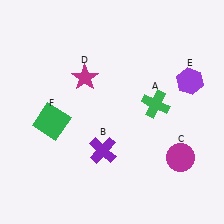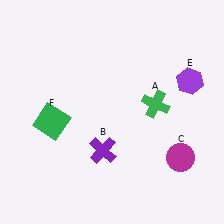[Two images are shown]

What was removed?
The magenta star (D) was removed in Image 2.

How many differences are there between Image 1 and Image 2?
There is 1 difference between the two images.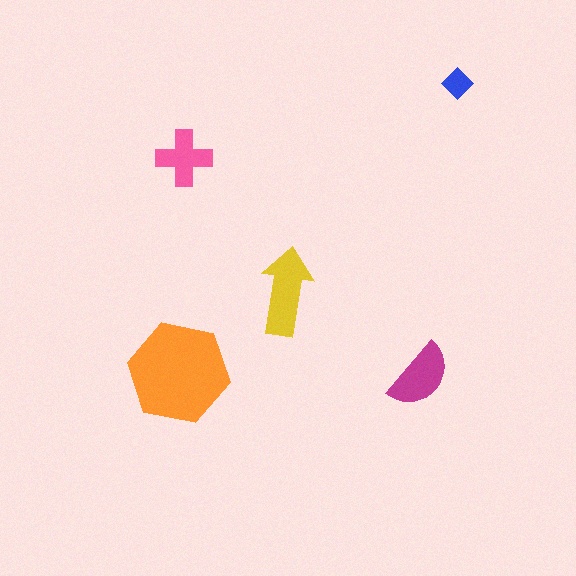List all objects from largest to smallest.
The orange hexagon, the yellow arrow, the magenta semicircle, the pink cross, the blue diamond.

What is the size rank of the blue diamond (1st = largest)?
5th.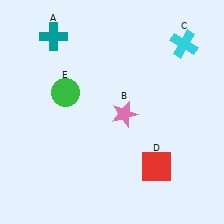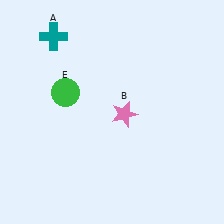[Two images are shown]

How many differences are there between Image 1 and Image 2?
There are 2 differences between the two images.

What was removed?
The red square (D), the cyan cross (C) were removed in Image 2.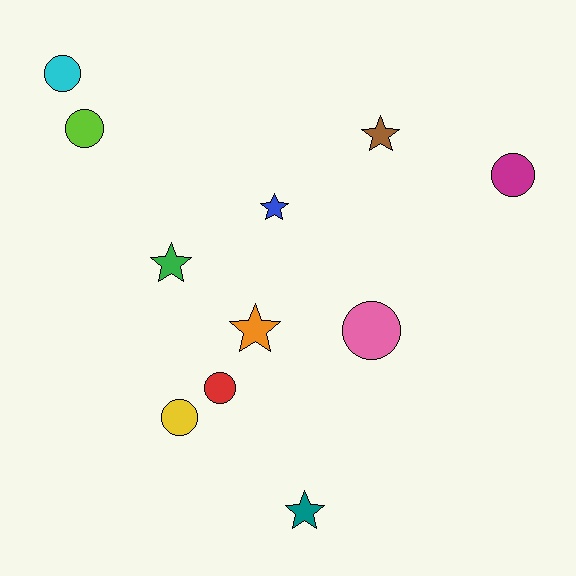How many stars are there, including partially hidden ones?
There are 5 stars.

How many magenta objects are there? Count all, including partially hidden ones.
There is 1 magenta object.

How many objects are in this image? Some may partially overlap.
There are 11 objects.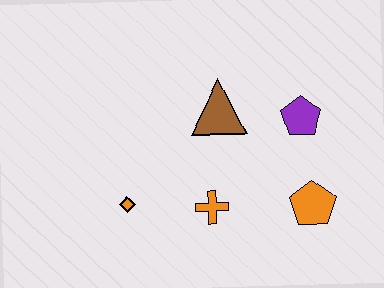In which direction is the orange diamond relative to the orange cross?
The orange diamond is to the left of the orange cross.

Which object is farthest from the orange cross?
The purple pentagon is farthest from the orange cross.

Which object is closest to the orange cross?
The orange diamond is closest to the orange cross.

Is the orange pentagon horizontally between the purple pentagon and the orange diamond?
No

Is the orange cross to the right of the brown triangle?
No